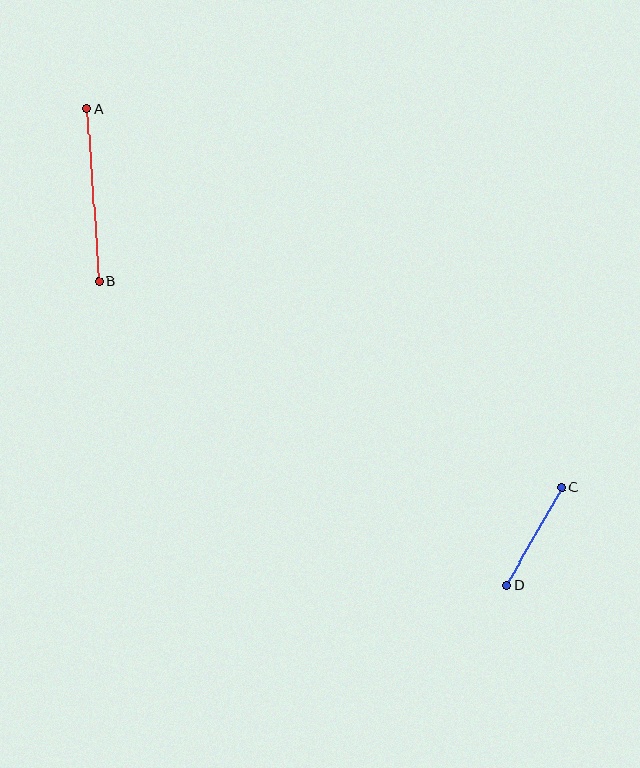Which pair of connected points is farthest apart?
Points A and B are farthest apart.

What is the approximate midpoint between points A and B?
The midpoint is at approximately (93, 195) pixels.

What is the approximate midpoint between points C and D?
The midpoint is at approximately (534, 537) pixels.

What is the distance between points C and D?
The distance is approximately 112 pixels.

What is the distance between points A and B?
The distance is approximately 173 pixels.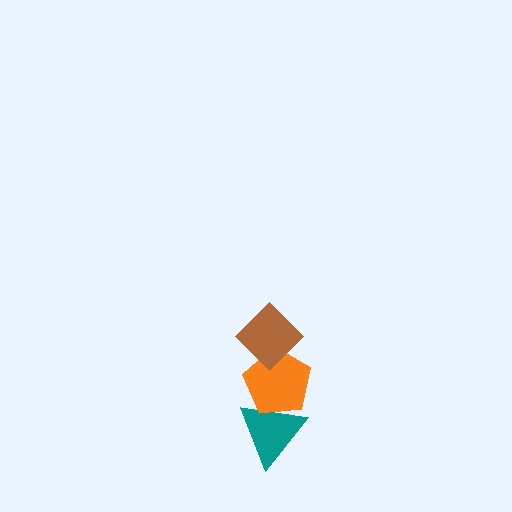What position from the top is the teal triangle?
The teal triangle is 3rd from the top.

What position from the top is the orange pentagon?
The orange pentagon is 2nd from the top.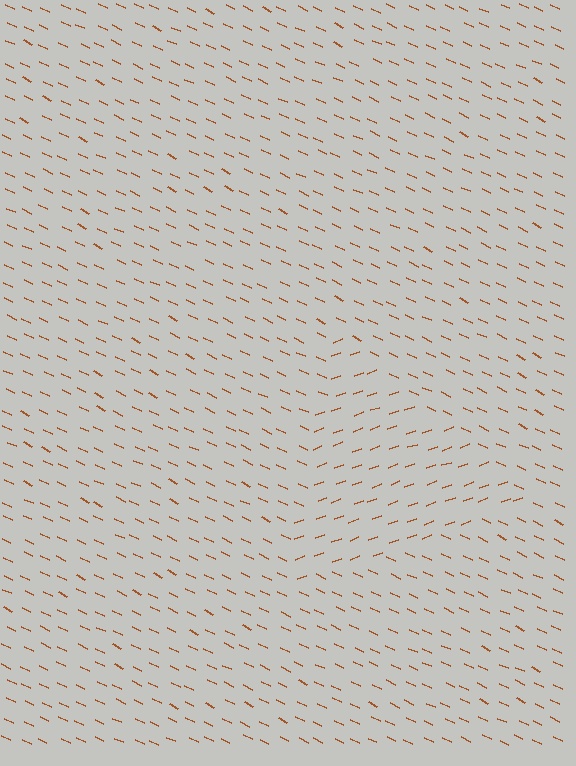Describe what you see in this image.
The image is filled with small brown line segments. A triangle region in the image has lines oriented differently from the surrounding lines, creating a visible texture boundary.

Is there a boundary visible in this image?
Yes, there is a texture boundary formed by a change in line orientation.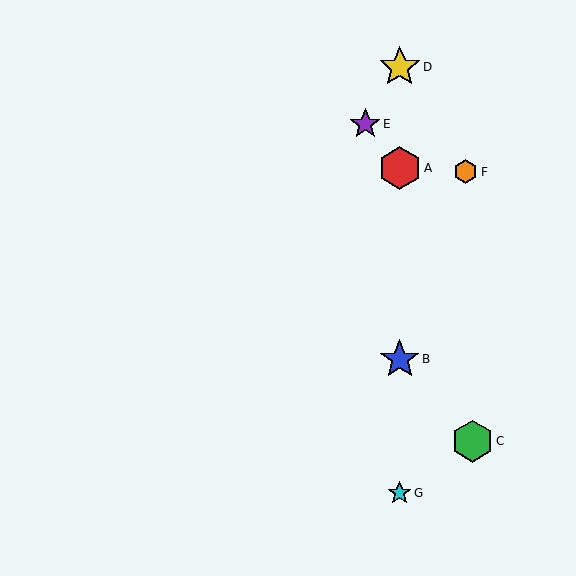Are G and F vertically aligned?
No, G is at x≈400 and F is at x≈466.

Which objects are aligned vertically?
Objects A, B, D, G are aligned vertically.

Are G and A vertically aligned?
Yes, both are at x≈400.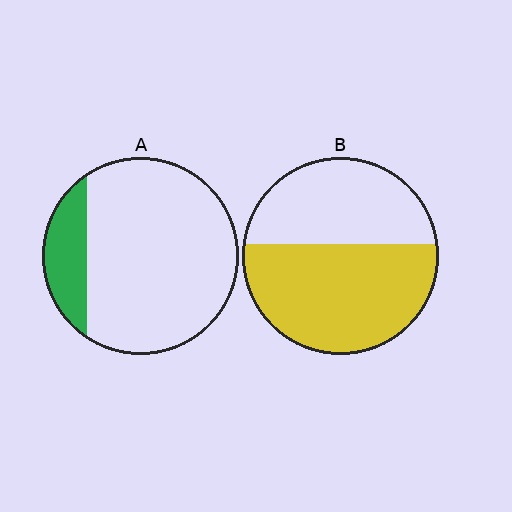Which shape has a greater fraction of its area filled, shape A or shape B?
Shape B.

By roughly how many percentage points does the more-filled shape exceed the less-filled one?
By roughly 40 percentage points (B over A).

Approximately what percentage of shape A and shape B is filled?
A is approximately 15% and B is approximately 60%.